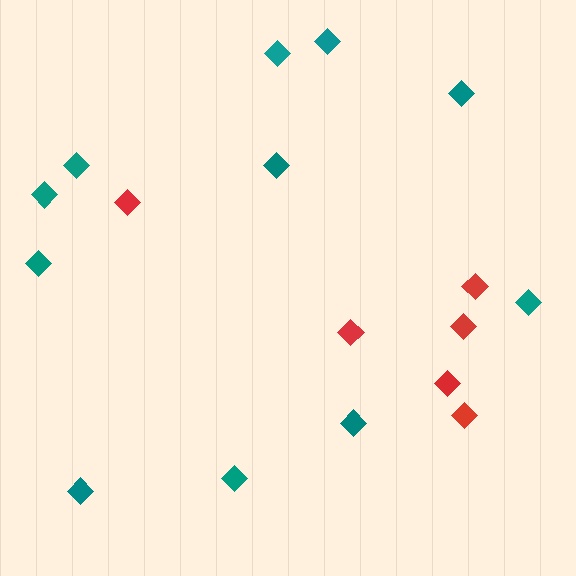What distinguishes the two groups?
There are 2 groups: one group of teal diamonds (11) and one group of red diamonds (6).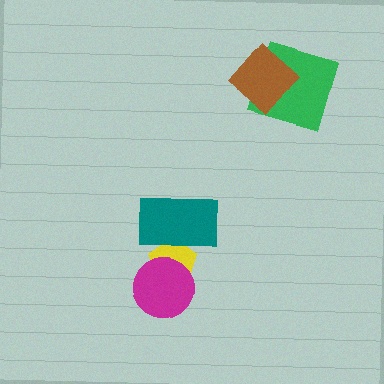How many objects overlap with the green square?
1 object overlaps with the green square.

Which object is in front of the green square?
The brown diamond is in front of the green square.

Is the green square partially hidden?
Yes, it is partially covered by another shape.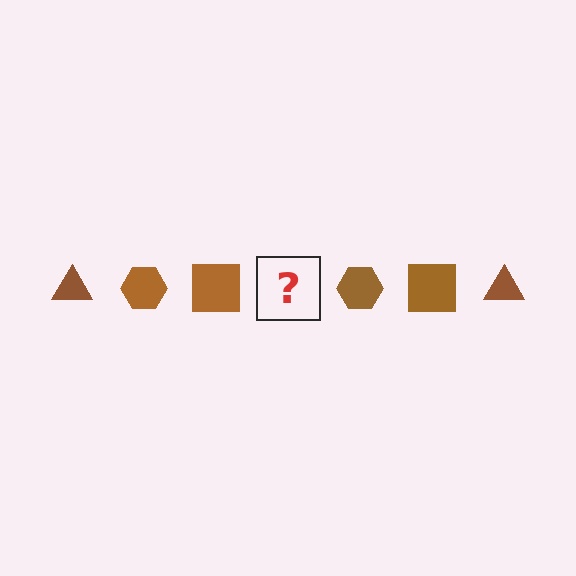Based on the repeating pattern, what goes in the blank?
The blank should be a brown triangle.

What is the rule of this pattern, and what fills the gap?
The rule is that the pattern cycles through triangle, hexagon, square shapes in brown. The gap should be filled with a brown triangle.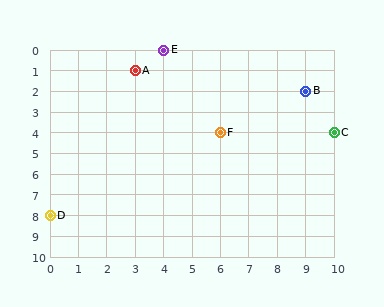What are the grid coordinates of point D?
Point D is at grid coordinates (0, 8).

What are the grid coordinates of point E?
Point E is at grid coordinates (4, 0).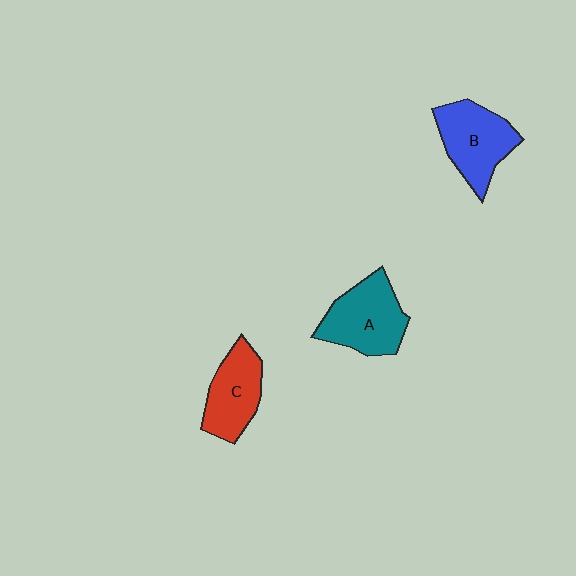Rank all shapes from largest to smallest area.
From largest to smallest: A (teal), B (blue), C (red).